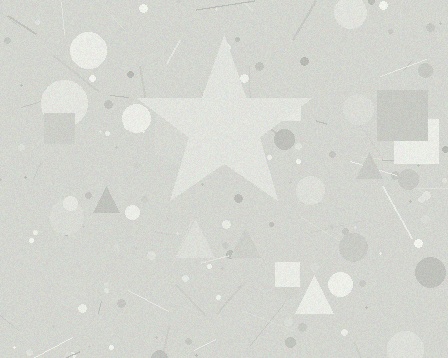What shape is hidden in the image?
A star is hidden in the image.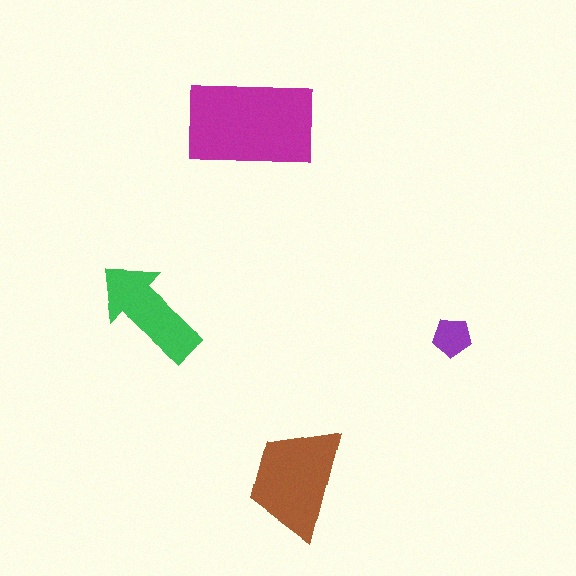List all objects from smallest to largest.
The purple pentagon, the green arrow, the brown trapezoid, the magenta rectangle.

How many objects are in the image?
There are 4 objects in the image.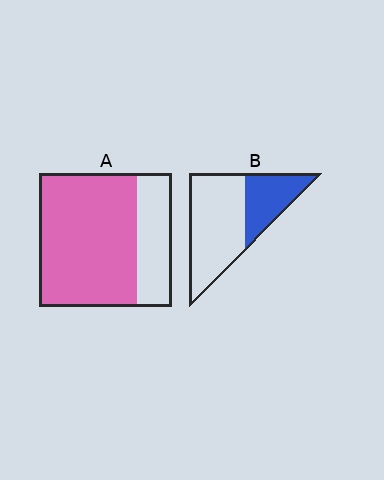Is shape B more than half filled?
No.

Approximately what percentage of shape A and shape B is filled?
A is approximately 75% and B is approximately 35%.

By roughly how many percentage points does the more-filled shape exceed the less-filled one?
By roughly 40 percentage points (A over B).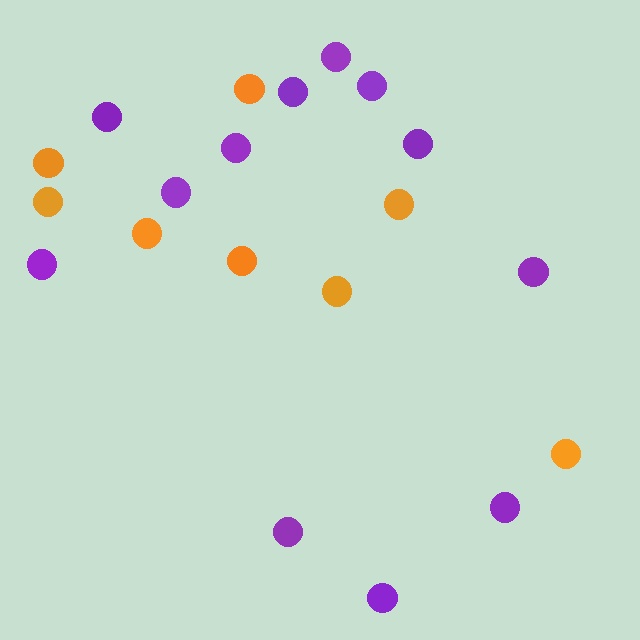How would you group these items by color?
There are 2 groups: one group of purple circles (12) and one group of orange circles (8).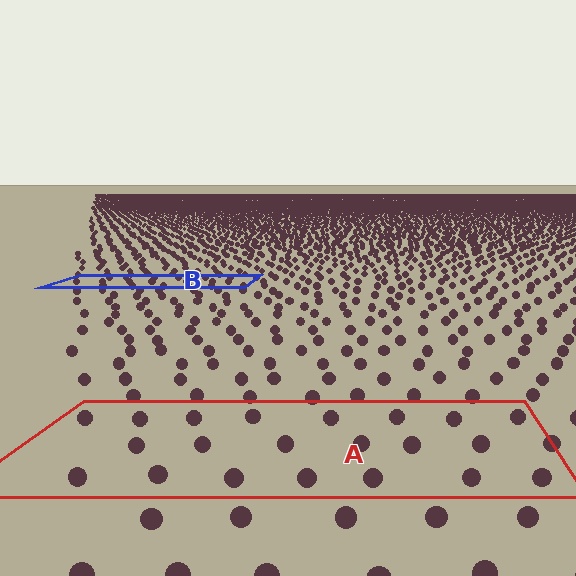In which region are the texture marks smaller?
The texture marks are smaller in region B, because it is farther away.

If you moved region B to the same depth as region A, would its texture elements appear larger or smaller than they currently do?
They would appear larger. At a closer depth, the same texture elements are projected at a bigger on-screen size.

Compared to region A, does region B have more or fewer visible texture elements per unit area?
Region B has more texture elements per unit area — they are packed more densely because it is farther away.